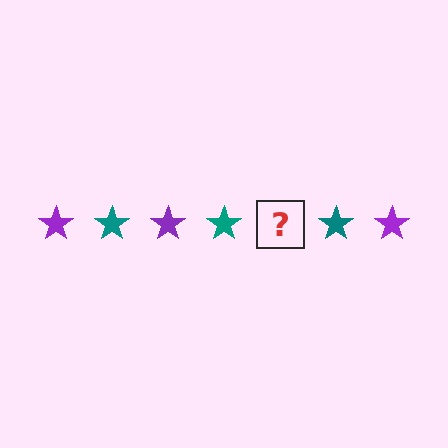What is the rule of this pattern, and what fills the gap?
The rule is that the pattern cycles through purple, teal stars. The gap should be filled with a purple star.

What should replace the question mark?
The question mark should be replaced with a purple star.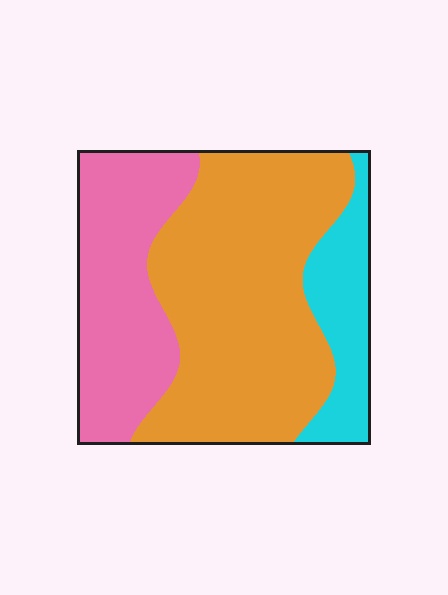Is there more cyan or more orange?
Orange.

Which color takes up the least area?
Cyan, at roughly 15%.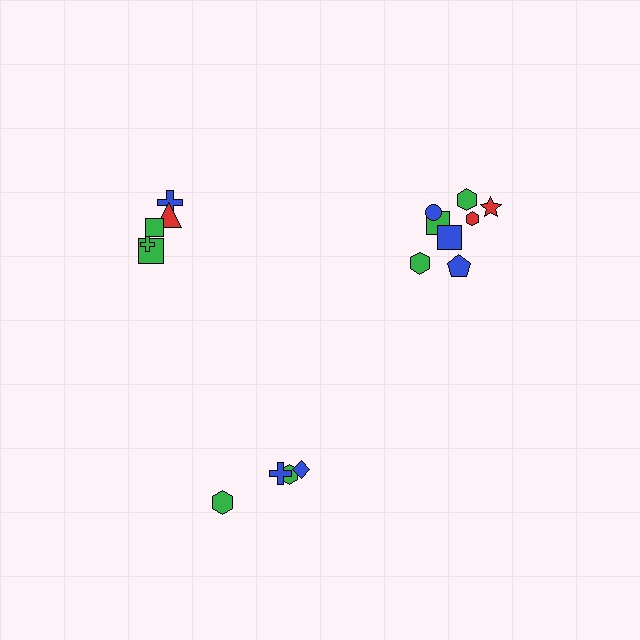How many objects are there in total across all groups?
There are 17 objects.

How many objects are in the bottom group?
There are 4 objects.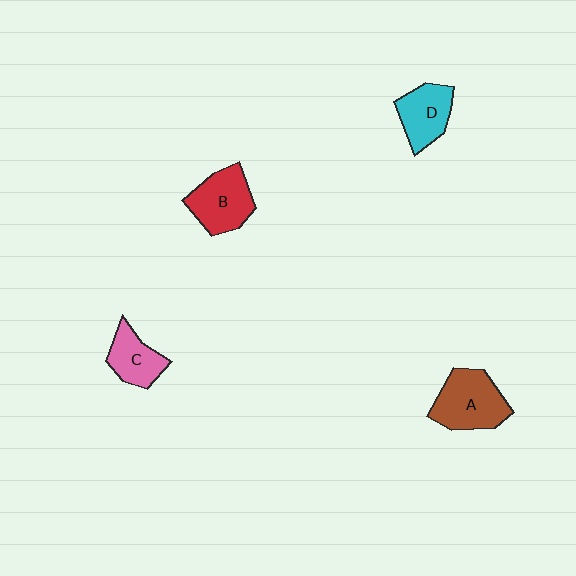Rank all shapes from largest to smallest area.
From largest to smallest: A (brown), B (red), D (cyan), C (pink).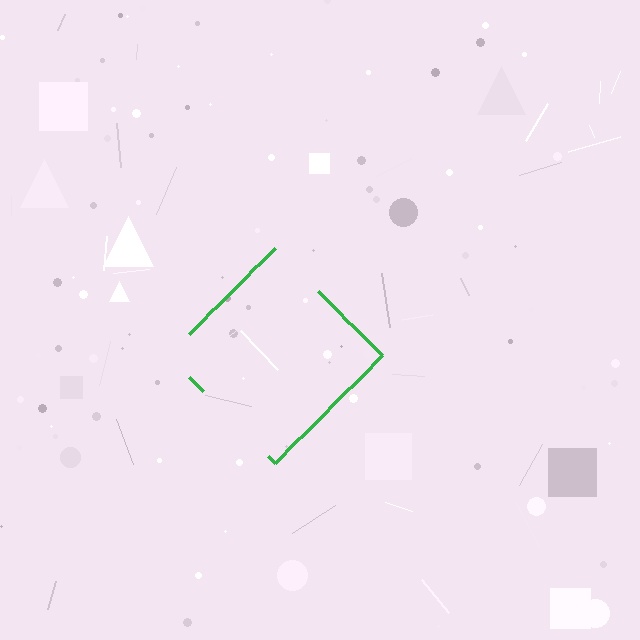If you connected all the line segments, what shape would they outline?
They would outline a diamond.